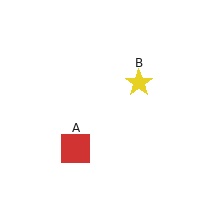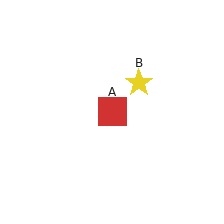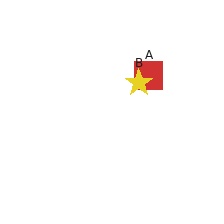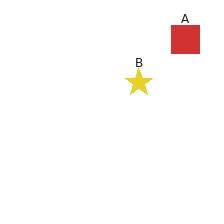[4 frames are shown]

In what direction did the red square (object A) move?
The red square (object A) moved up and to the right.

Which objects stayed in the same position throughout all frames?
Yellow star (object B) remained stationary.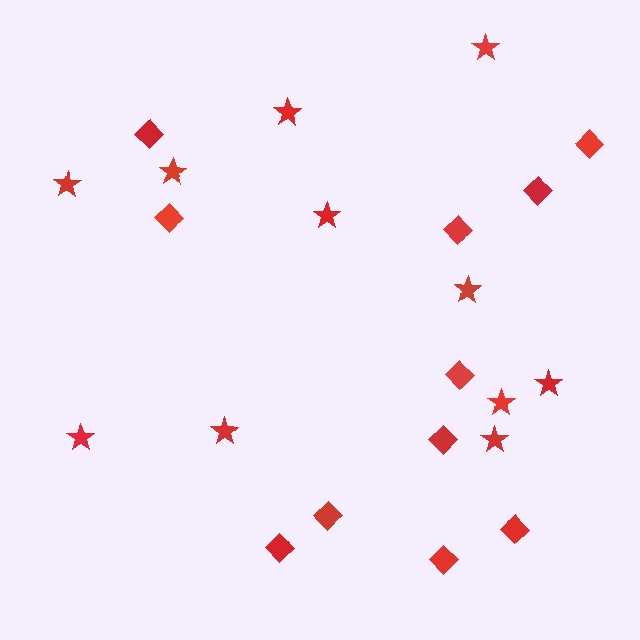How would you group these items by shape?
There are 2 groups: one group of diamonds (11) and one group of stars (11).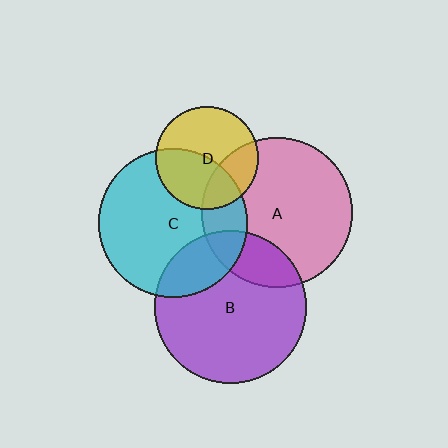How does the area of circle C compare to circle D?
Approximately 2.1 times.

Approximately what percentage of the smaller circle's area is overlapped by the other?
Approximately 20%.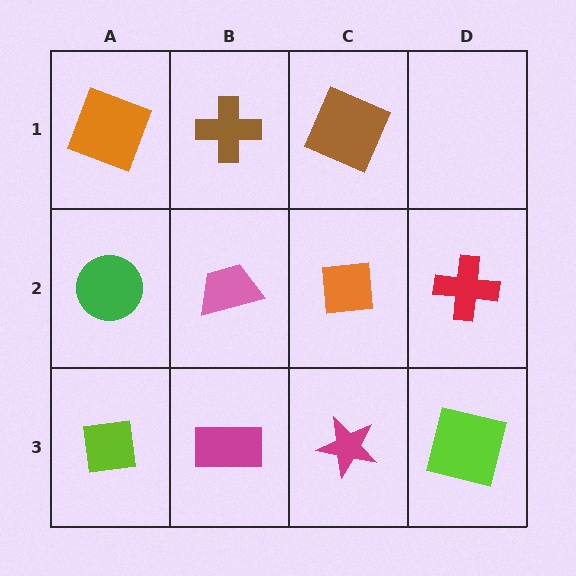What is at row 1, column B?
A brown cross.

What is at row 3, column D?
A lime square.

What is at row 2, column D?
A red cross.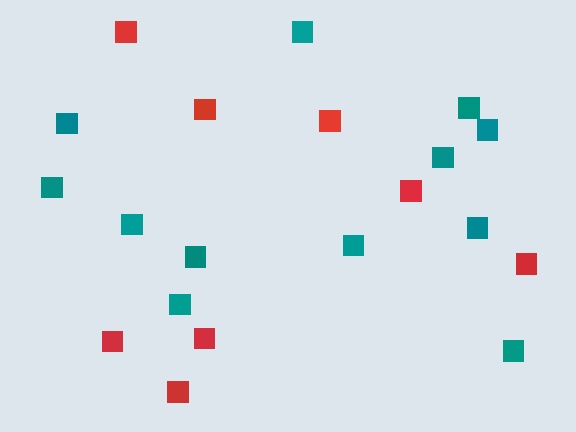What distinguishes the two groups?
There are 2 groups: one group of teal squares (12) and one group of red squares (8).